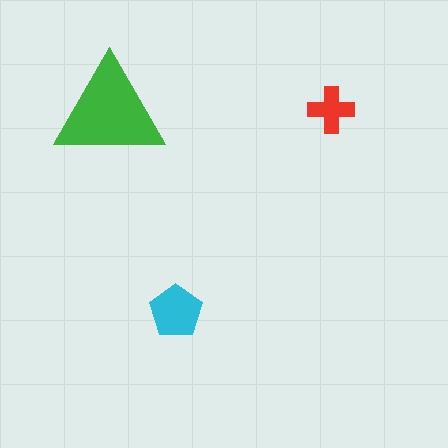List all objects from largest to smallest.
The green triangle, the cyan pentagon, the red cross.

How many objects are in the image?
There are 3 objects in the image.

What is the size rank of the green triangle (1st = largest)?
1st.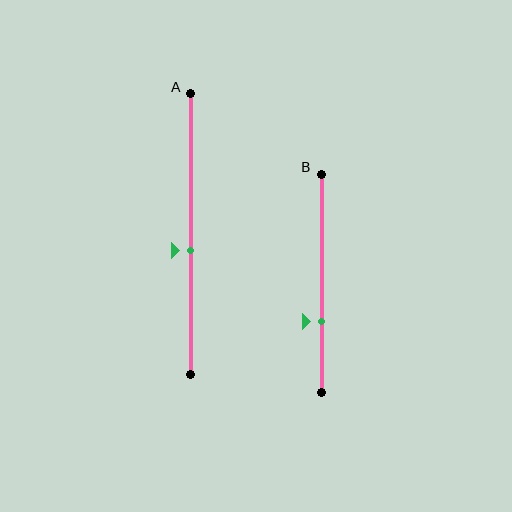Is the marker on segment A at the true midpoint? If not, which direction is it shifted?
No, the marker on segment A is shifted downward by about 6% of the segment length.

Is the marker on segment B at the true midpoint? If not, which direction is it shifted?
No, the marker on segment B is shifted downward by about 18% of the segment length.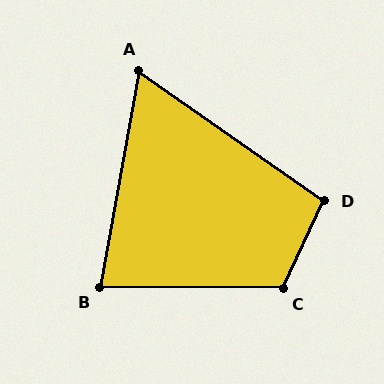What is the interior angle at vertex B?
Approximately 80 degrees (acute).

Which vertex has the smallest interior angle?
A, at approximately 65 degrees.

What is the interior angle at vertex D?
Approximately 100 degrees (obtuse).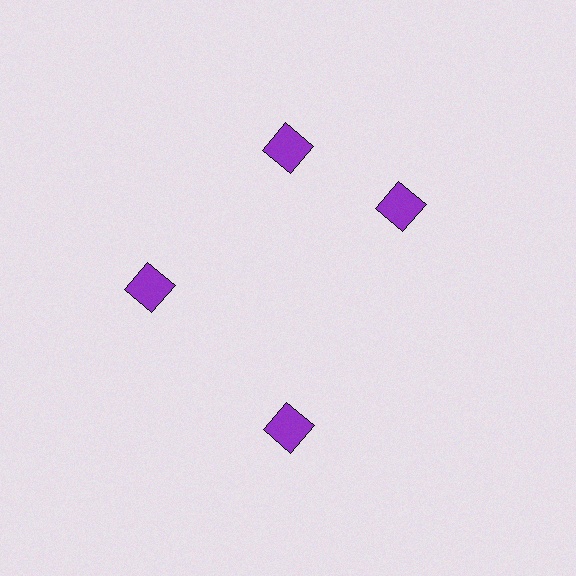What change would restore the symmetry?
The symmetry would be restored by rotating it back into even spacing with its neighbors so that all 4 squares sit at equal angles and equal distance from the center.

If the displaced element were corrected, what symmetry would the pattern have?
It would have 4-fold rotational symmetry — the pattern would map onto itself every 90 degrees.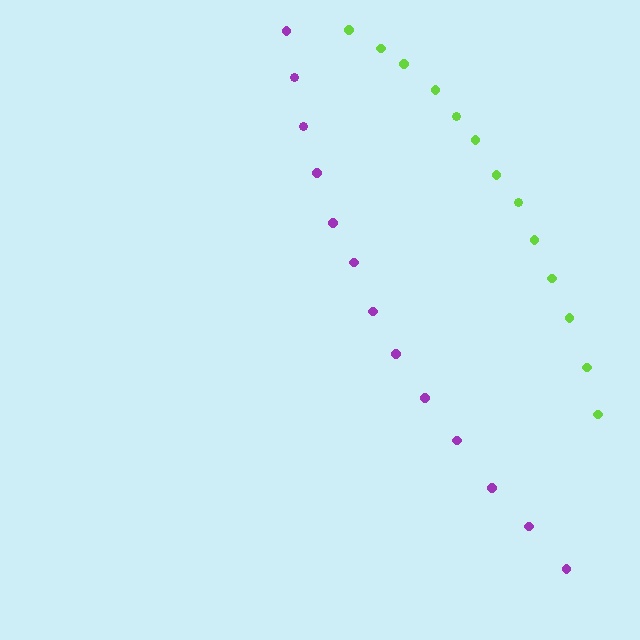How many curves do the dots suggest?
There are 2 distinct paths.